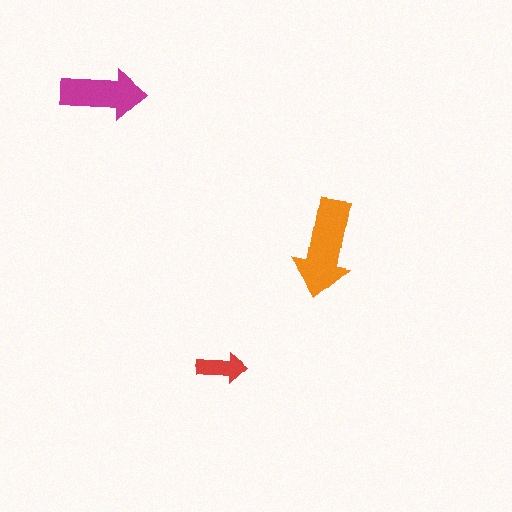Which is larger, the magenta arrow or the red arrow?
The magenta one.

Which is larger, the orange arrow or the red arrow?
The orange one.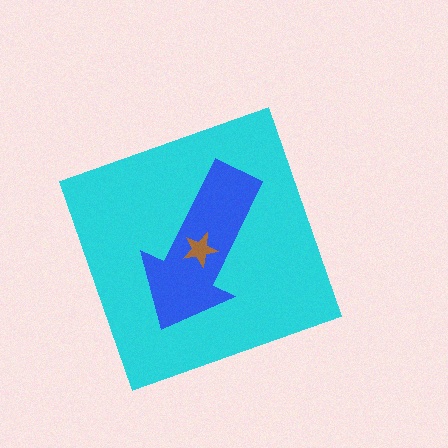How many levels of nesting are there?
3.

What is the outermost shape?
The cyan diamond.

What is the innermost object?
The brown star.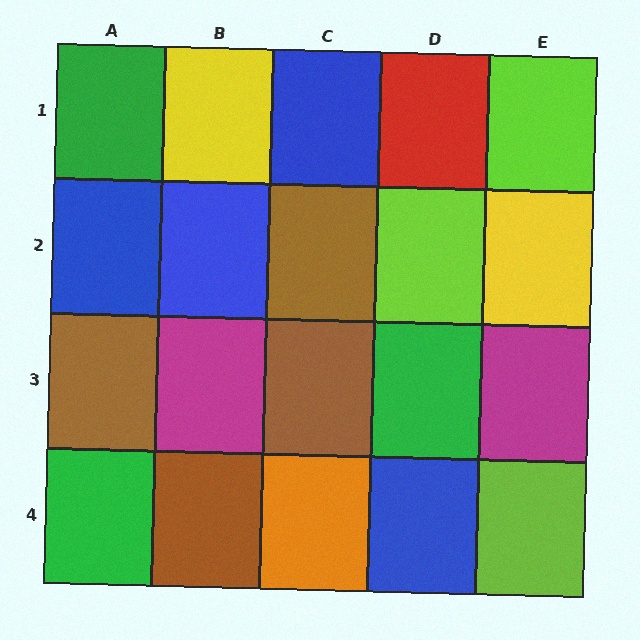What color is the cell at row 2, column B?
Blue.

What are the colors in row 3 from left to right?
Brown, magenta, brown, green, magenta.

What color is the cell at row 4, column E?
Lime.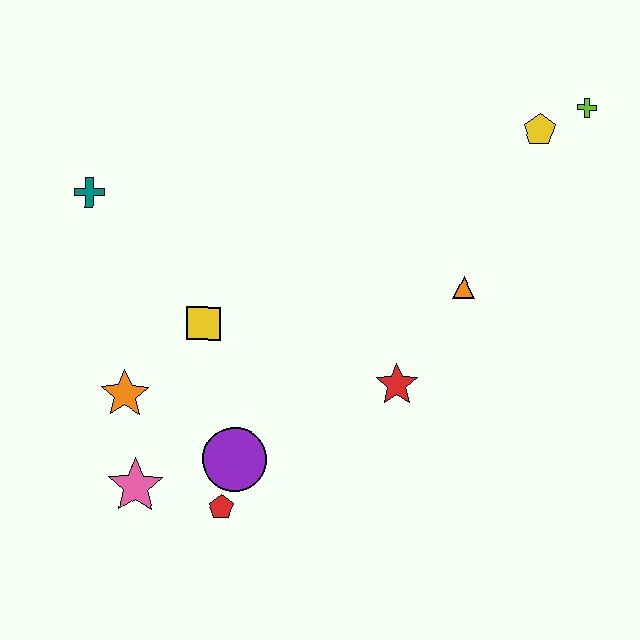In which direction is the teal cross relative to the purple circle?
The teal cross is above the purple circle.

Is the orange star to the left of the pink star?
Yes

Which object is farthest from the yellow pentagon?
The pink star is farthest from the yellow pentagon.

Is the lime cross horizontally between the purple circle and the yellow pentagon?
No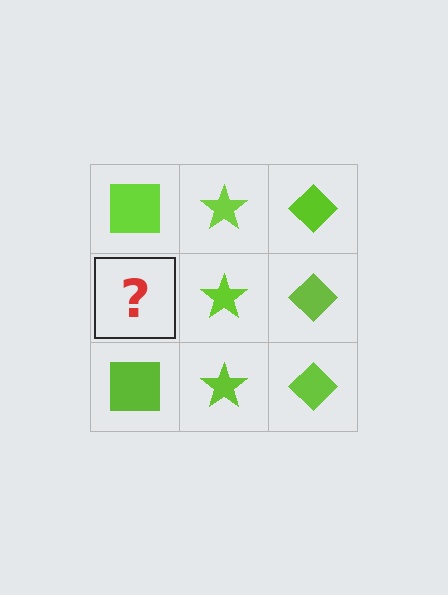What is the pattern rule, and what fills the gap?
The rule is that each column has a consistent shape. The gap should be filled with a lime square.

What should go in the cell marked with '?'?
The missing cell should contain a lime square.